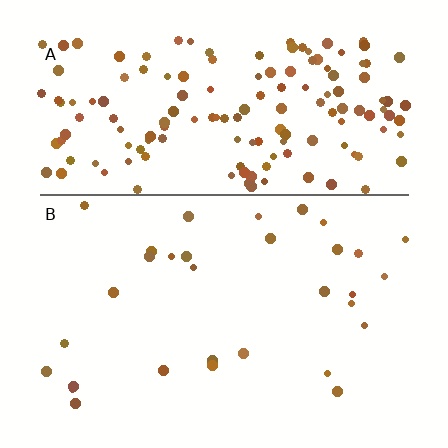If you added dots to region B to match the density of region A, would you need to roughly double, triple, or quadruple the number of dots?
Approximately quadruple.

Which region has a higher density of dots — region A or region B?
A (the top).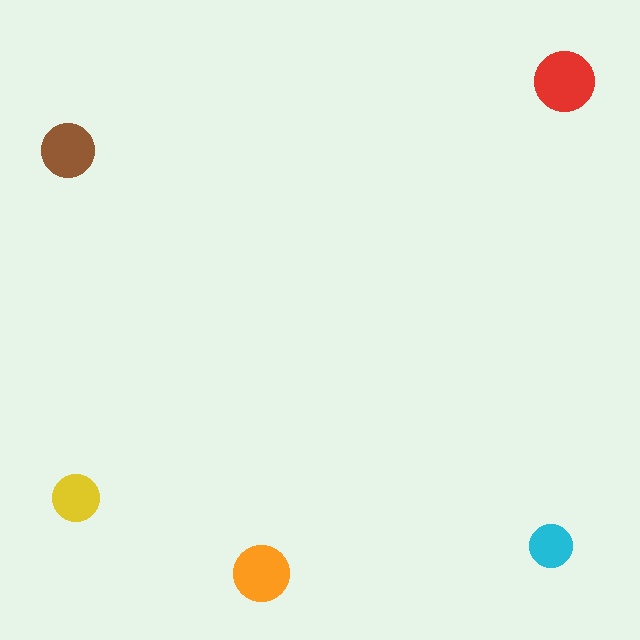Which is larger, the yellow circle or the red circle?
The red one.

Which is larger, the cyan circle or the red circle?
The red one.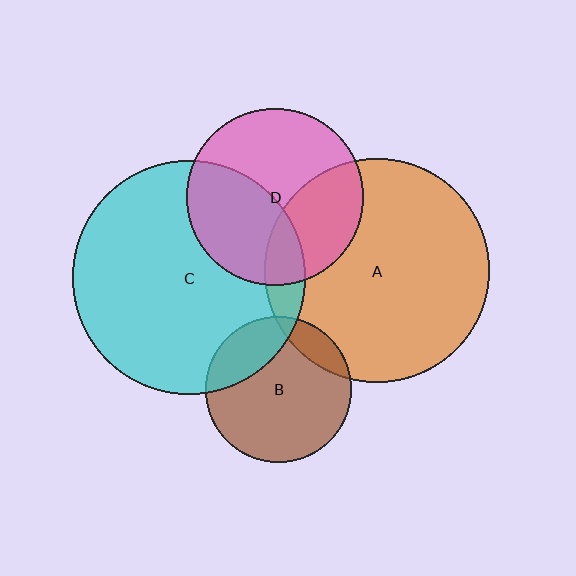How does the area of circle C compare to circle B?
Approximately 2.6 times.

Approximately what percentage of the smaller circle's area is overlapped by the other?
Approximately 25%.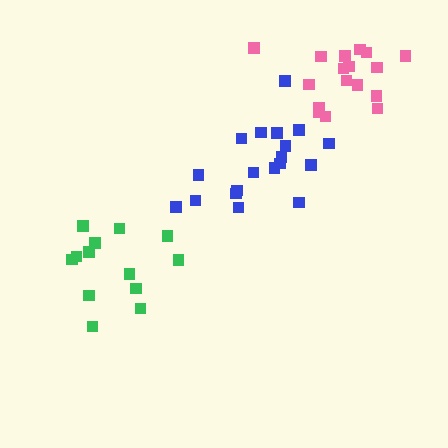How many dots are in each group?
Group 1: 19 dots, Group 2: 13 dots, Group 3: 17 dots (49 total).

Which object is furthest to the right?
The pink cluster is rightmost.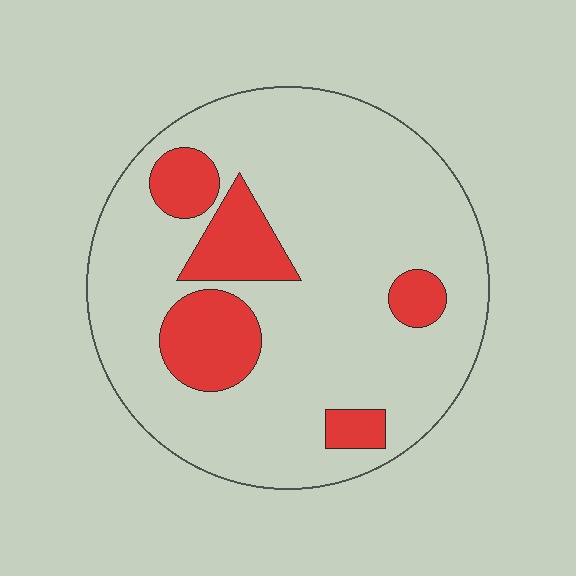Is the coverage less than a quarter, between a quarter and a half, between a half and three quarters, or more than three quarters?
Less than a quarter.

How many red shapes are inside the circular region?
5.